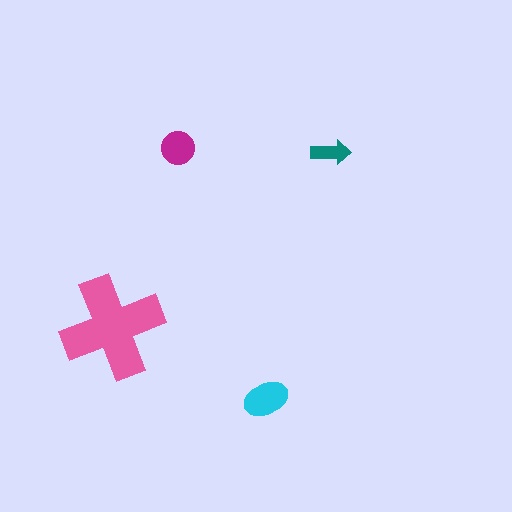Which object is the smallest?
The teal arrow.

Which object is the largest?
The pink cross.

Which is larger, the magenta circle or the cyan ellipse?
The cyan ellipse.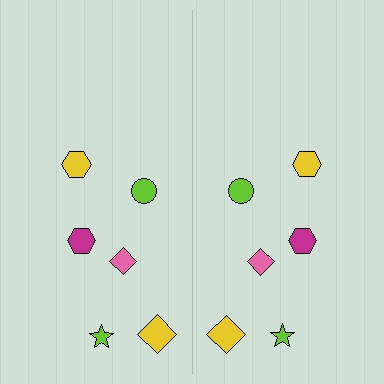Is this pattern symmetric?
Yes, this pattern has bilateral (reflection) symmetry.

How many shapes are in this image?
There are 12 shapes in this image.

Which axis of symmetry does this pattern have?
The pattern has a vertical axis of symmetry running through the center of the image.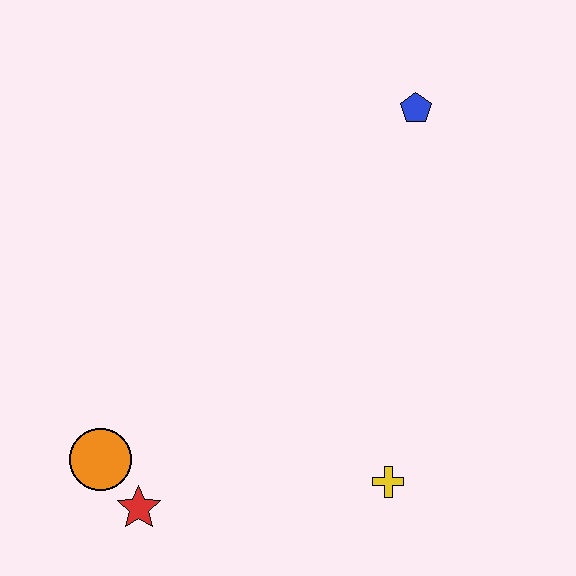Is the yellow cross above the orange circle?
No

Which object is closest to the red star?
The orange circle is closest to the red star.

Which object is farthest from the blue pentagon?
The red star is farthest from the blue pentagon.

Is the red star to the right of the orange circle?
Yes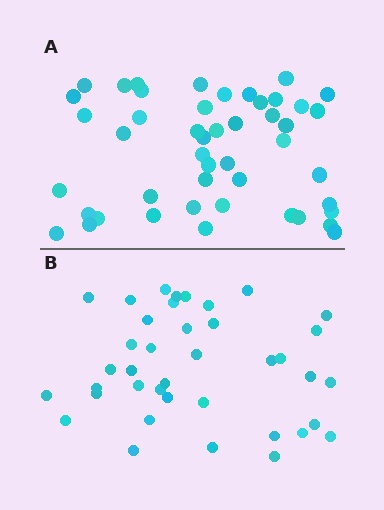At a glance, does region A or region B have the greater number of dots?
Region A (the top region) has more dots.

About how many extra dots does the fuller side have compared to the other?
Region A has roughly 8 or so more dots than region B.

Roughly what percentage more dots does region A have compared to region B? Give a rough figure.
About 20% more.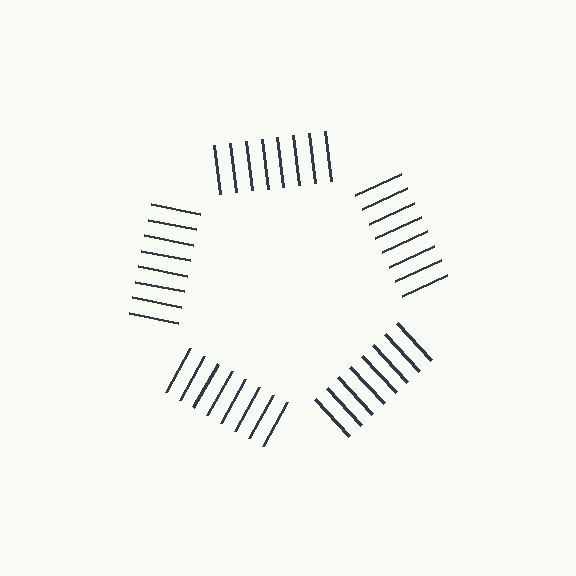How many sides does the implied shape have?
5 sides — the line-ends trace a pentagon.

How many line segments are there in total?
40 — 8 along each of the 5 edges.